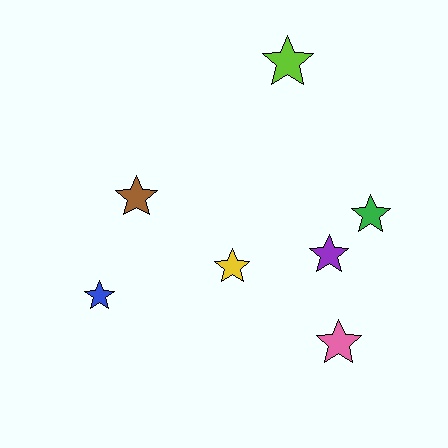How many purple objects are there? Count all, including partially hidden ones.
There is 1 purple object.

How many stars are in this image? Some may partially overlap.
There are 7 stars.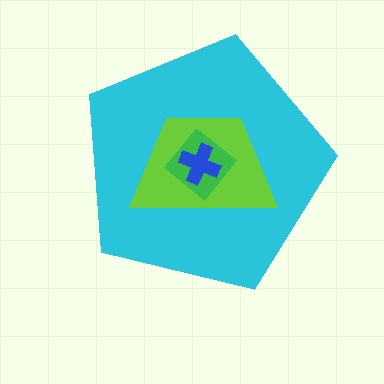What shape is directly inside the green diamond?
The blue cross.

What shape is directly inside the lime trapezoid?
The green diamond.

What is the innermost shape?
The blue cross.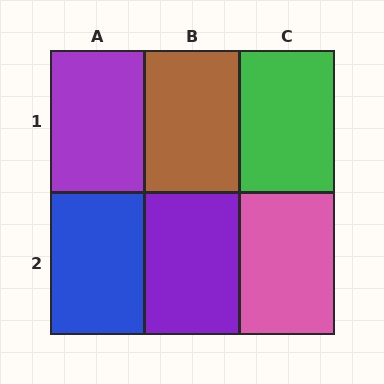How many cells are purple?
2 cells are purple.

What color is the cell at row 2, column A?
Blue.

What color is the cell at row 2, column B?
Purple.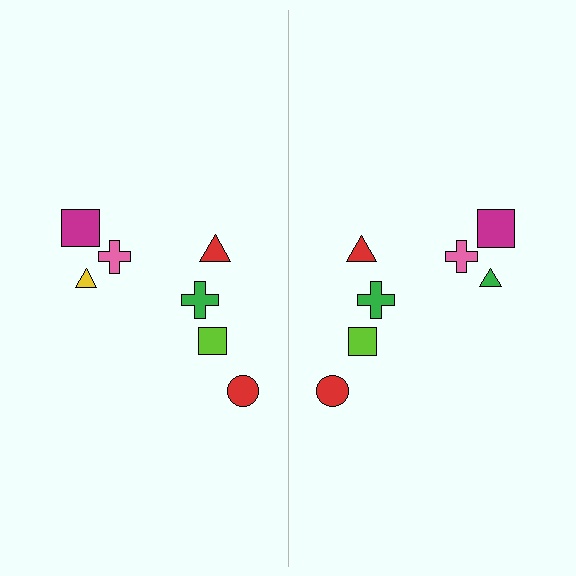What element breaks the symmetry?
The green triangle on the right side breaks the symmetry — its mirror counterpart is yellow.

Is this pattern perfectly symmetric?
No, the pattern is not perfectly symmetric. The green triangle on the right side breaks the symmetry — its mirror counterpart is yellow.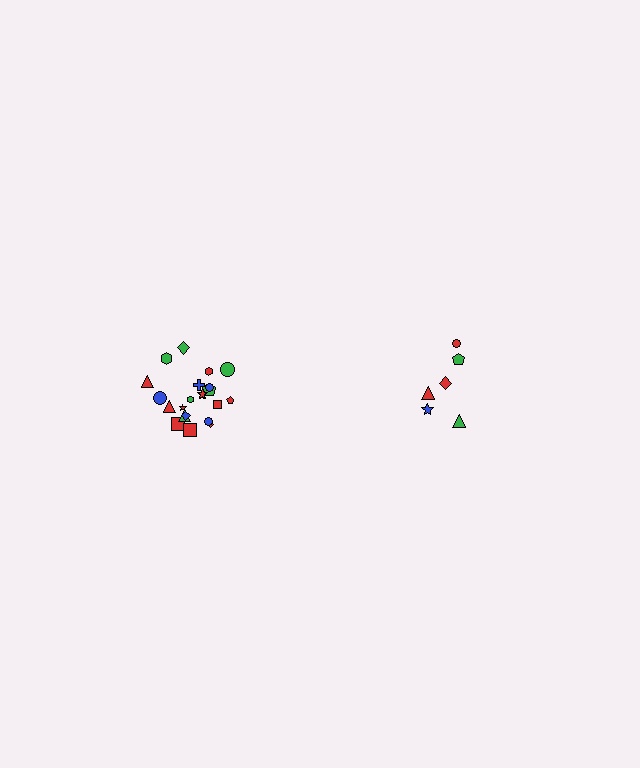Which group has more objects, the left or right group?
The left group.